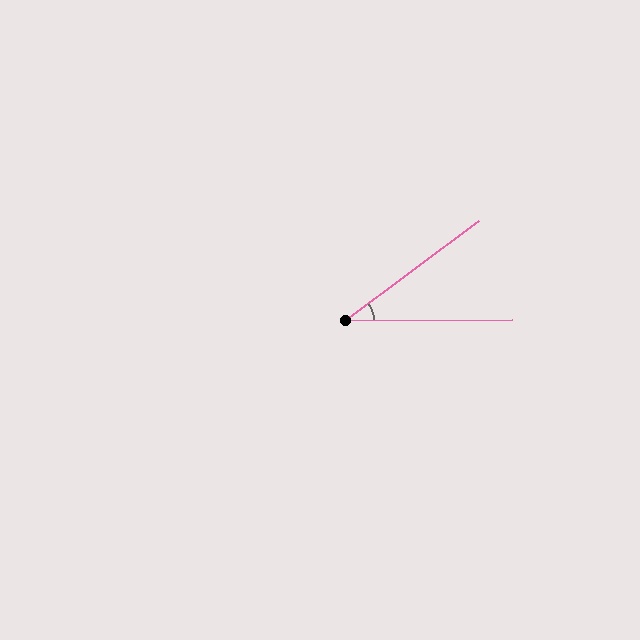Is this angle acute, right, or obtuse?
It is acute.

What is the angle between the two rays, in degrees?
Approximately 36 degrees.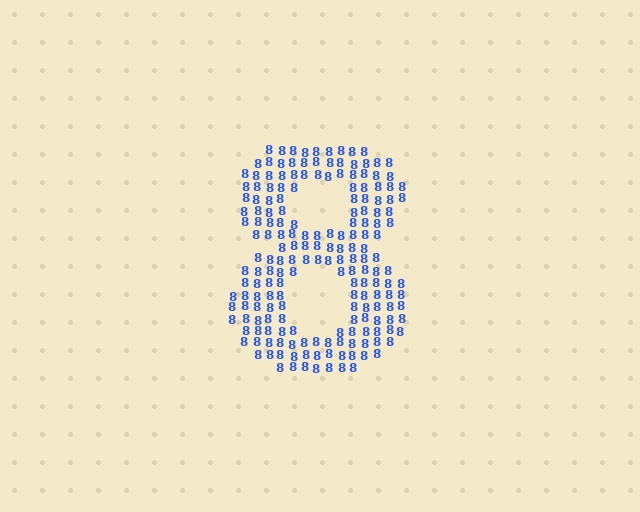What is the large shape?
The large shape is the digit 8.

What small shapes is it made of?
It is made of small digit 8's.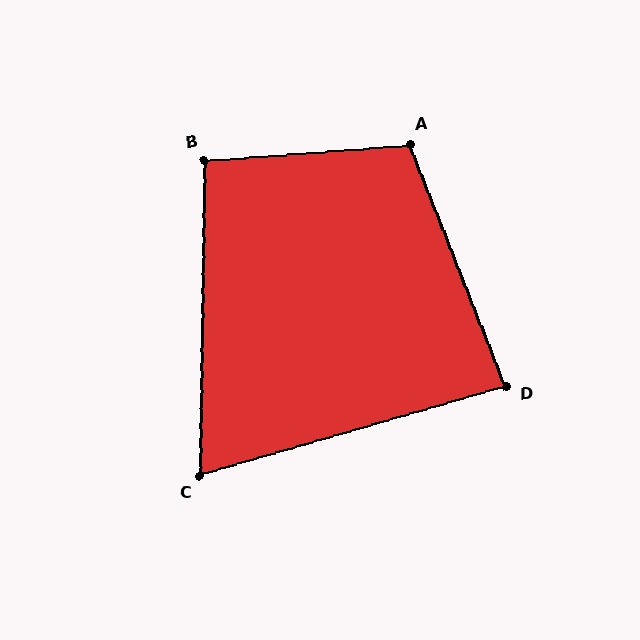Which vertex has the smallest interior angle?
C, at approximately 73 degrees.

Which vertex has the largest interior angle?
A, at approximately 107 degrees.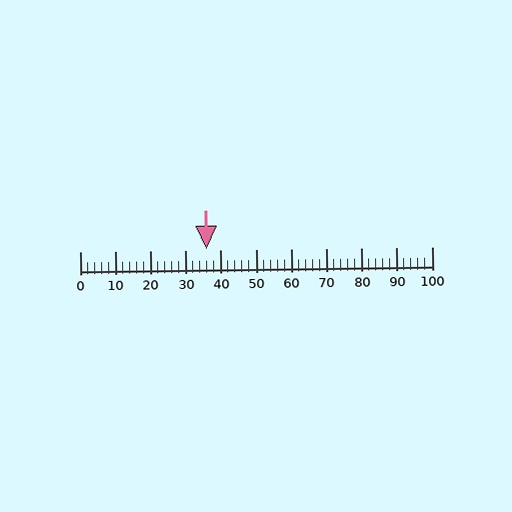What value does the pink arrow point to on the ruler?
The pink arrow points to approximately 36.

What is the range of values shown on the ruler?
The ruler shows values from 0 to 100.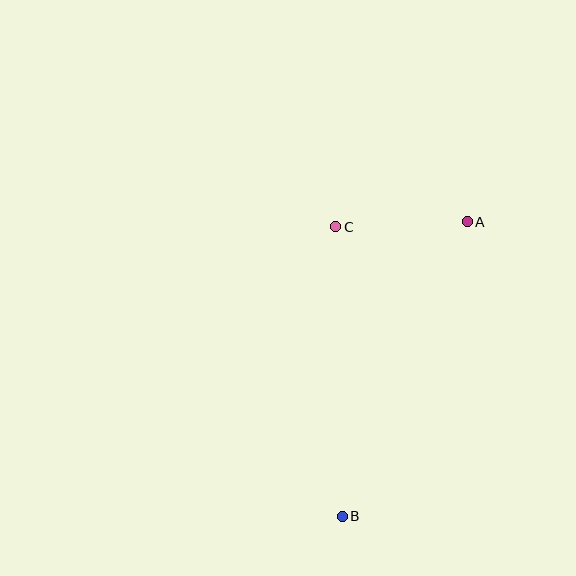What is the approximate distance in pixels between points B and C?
The distance between B and C is approximately 290 pixels.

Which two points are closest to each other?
Points A and C are closest to each other.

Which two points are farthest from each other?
Points A and B are farthest from each other.